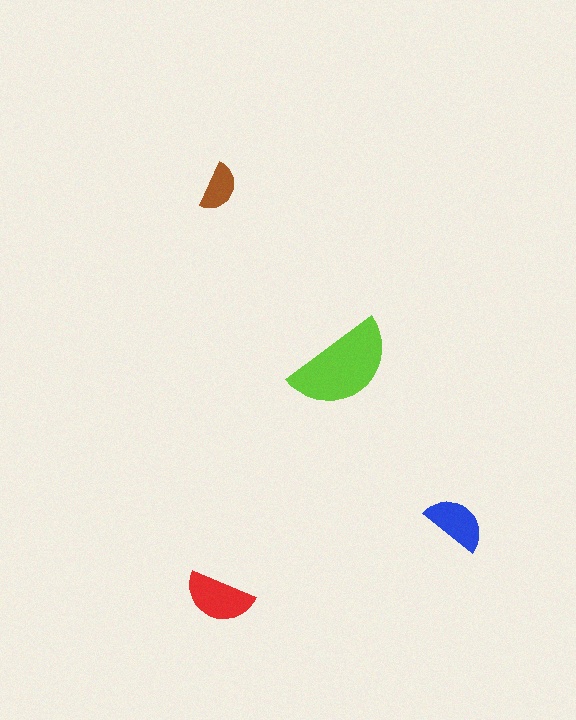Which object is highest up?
The brown semicircle is topmost.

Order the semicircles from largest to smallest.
the lime one, the red one, the blue one, the brown one.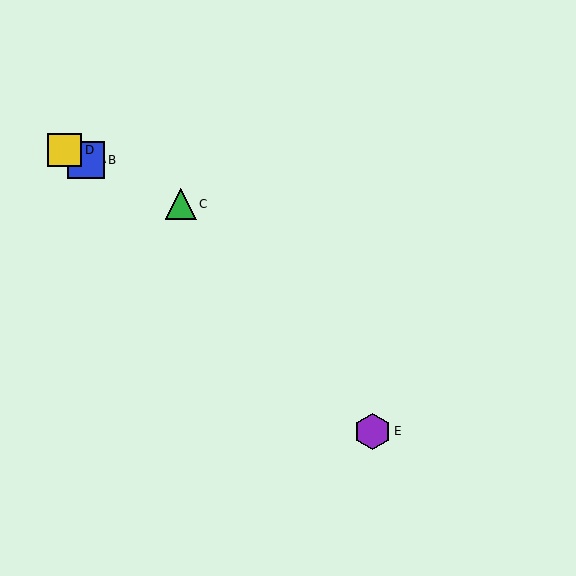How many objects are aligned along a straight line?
4 objects (A, B, C, D) are aligned along a straight line.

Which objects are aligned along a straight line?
Objects A, B, C, D are aligned along a straight line.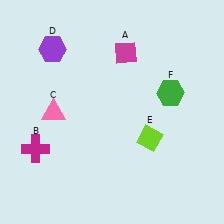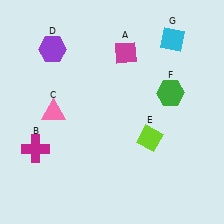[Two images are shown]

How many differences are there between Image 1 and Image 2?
There is 1 difference between the two images.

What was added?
A cyan diamond (G) was added in Image 2.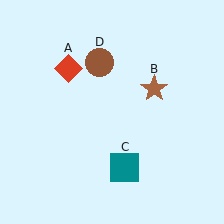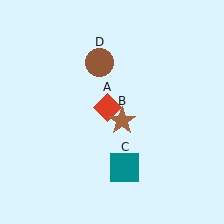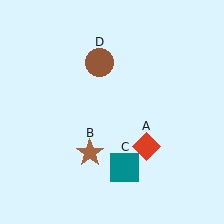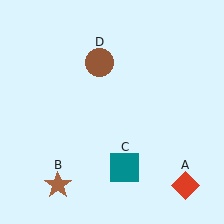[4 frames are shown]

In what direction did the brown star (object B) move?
The brown star (object B) moved down and to the left.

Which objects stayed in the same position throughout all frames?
Teal square (object C) and brown circle (object D) remained stationary.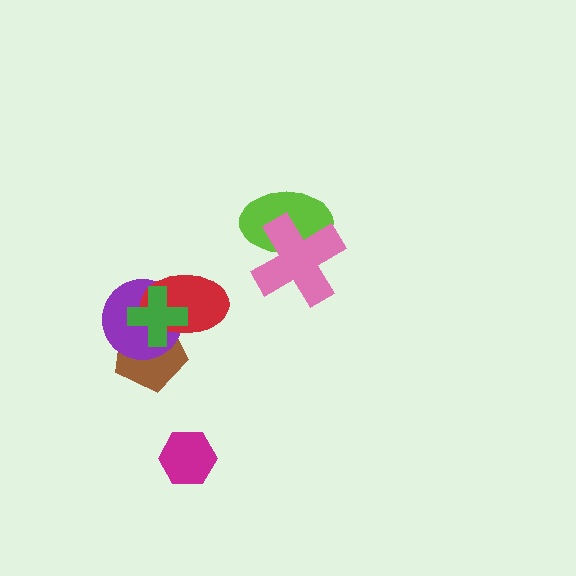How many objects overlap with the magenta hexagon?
0 objects overlap with the magenta hexagon.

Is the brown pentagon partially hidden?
Yes, it is partially covered by another shape.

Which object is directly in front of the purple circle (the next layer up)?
The red ellipse is directly in front of the purple circle.